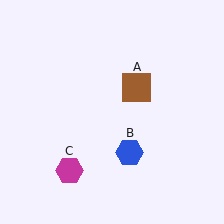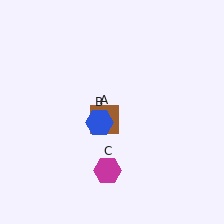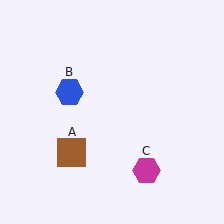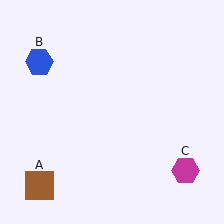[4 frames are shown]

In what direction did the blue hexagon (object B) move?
The blue hexagon (object B) moved up and to the left.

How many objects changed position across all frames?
3 objects changed position: brown square (object A), blue hexagon (object B), magenta hexagon (object C).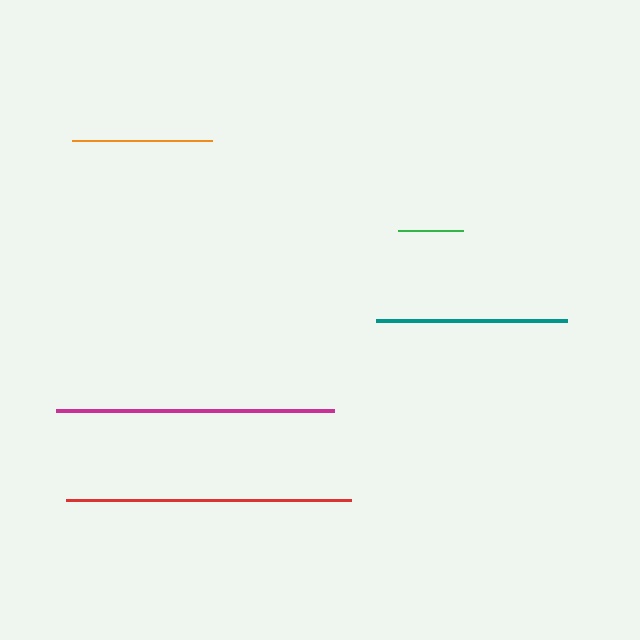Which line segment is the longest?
The red line is the longest at approximately 285 pixels.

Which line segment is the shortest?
The green line is the shortest at approximately 65 pixels.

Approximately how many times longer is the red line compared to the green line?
The red line is approximately 4.4 times the length of the green line.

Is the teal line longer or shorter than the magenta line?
The magenta line is longer than the teal line.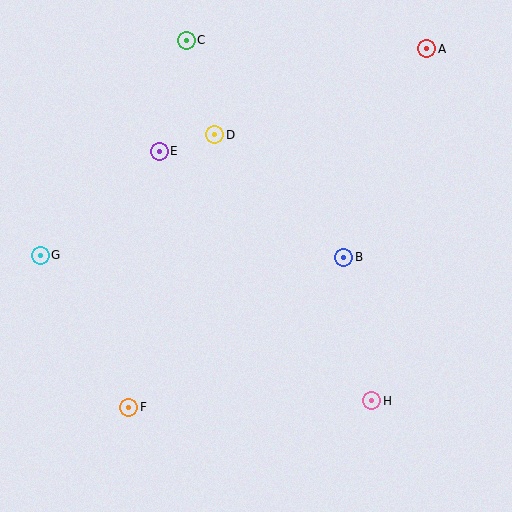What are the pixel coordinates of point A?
Point A is at (427, 49).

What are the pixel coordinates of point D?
Point D is at (215, 135).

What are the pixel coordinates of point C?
Point C is at (186, 40).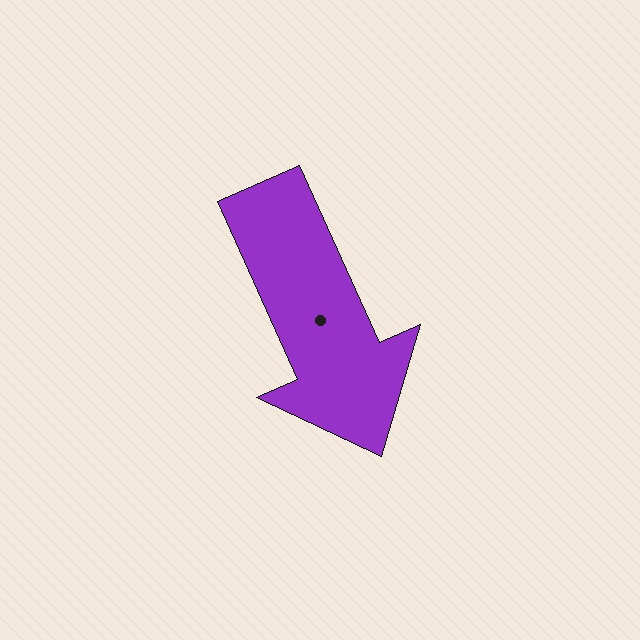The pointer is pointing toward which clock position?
Roughly 5 o'clock.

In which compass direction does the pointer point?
Southeast.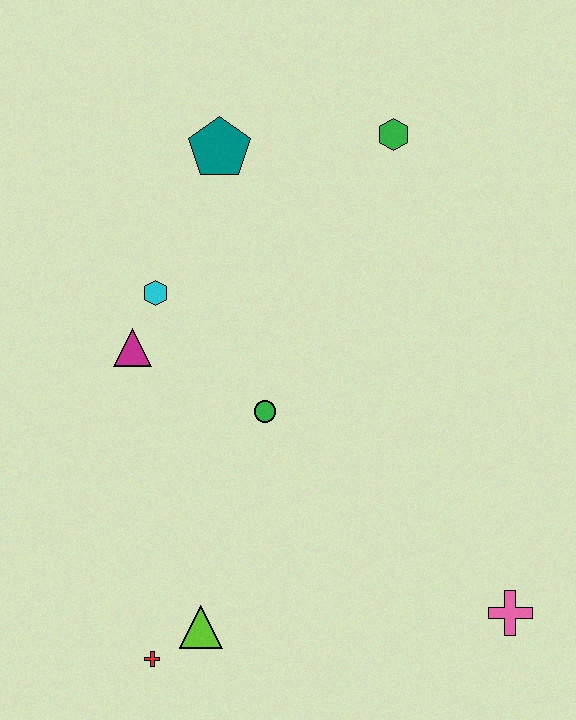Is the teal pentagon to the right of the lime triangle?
Yes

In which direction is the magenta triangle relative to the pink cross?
The magenta triangle is to the left of the pink cross.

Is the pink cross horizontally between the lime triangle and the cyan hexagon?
No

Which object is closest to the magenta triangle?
The cyan hexagon is closest to the magenta triangle.